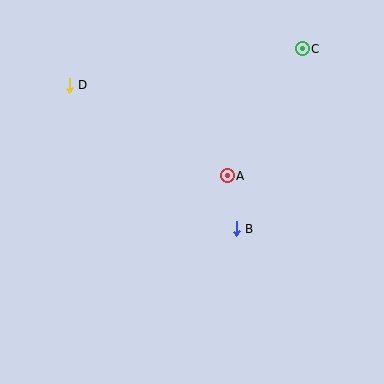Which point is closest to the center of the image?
Point A at (227, 176) is closest to the center.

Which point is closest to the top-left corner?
Point D is closest to the top-left corner.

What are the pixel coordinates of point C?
Point C is at (302, 49).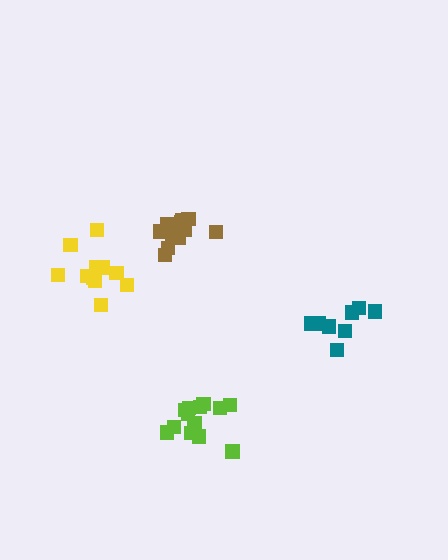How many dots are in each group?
Group 1: 13 dots, Group 2: 8 dots, Group 3: 11 dots, Group 4: 11 dots (43 total).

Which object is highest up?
The brown cluster is topmost.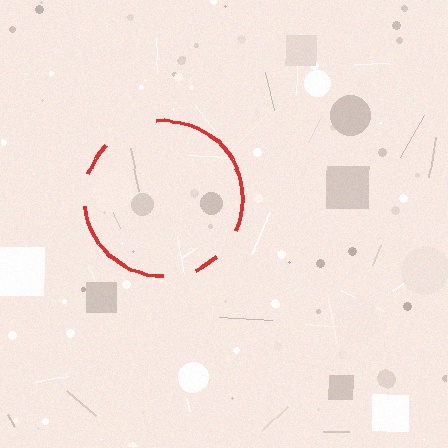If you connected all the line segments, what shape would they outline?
They would outline a circle.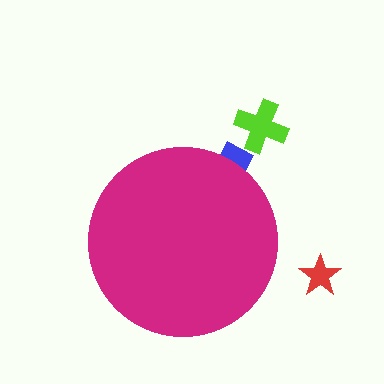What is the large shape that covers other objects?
A magenta circle.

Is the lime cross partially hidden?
No, the lime cross is fully visible.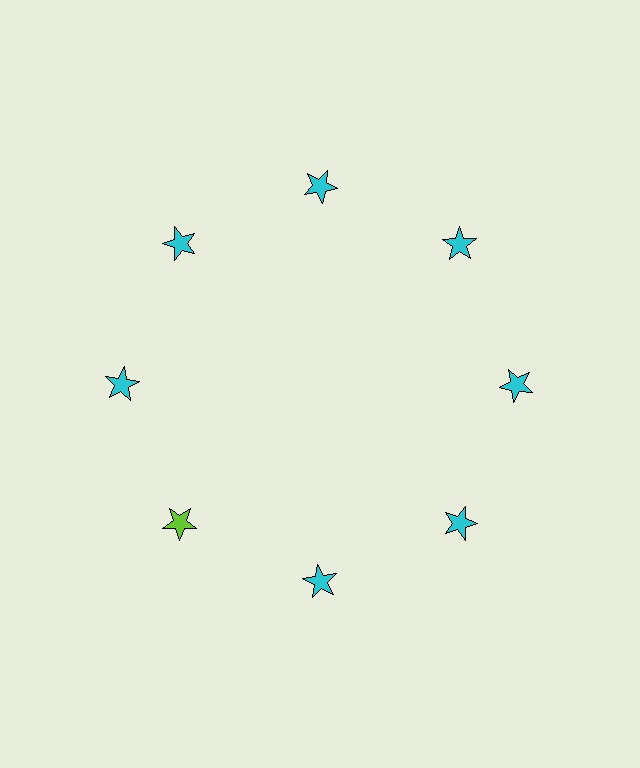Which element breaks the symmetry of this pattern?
The lime star at roughly the 8 o'clock position breaks the symmetry. All other shapes are cyan stars.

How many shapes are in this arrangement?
There are 8 shapes arranged in a ring pattern.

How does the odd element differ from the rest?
It has a different color: lime instead of cyan.